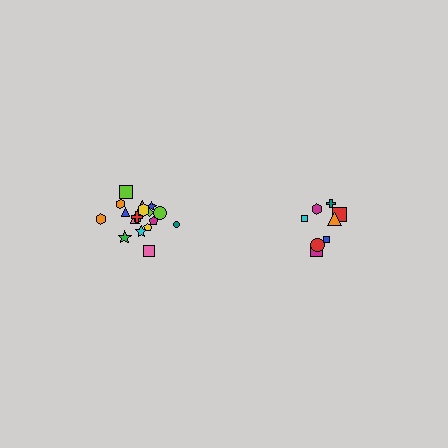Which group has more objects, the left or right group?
The left group.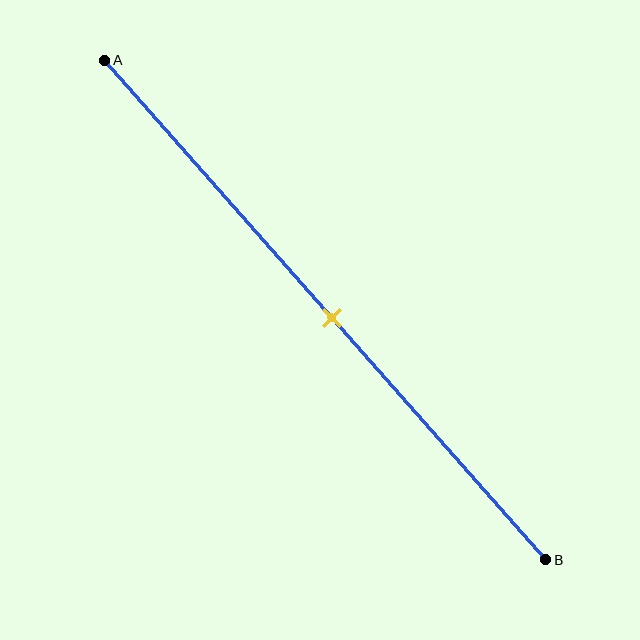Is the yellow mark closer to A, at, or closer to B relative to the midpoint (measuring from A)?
The yellow mark is approximately at the midpoint of segment AB.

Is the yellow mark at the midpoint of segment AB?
Yes, the mark is approximately at the midpoint.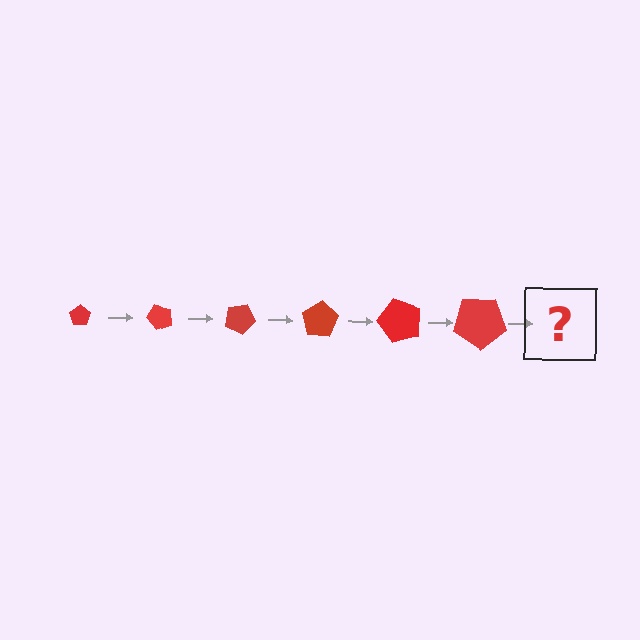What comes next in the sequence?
The next element should be a pentagon, larger than the previous one and rotated 300 degrees from the start.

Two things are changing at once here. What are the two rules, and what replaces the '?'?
The two rules are that the pentagon grows larger each step and it rotates 50 degrees each step. The '?' should be a pentagon, larger than the previous one and rotated 300 degrees from the start.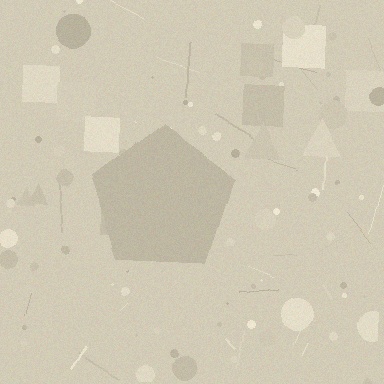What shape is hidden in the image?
A pentagon is hidden in the image.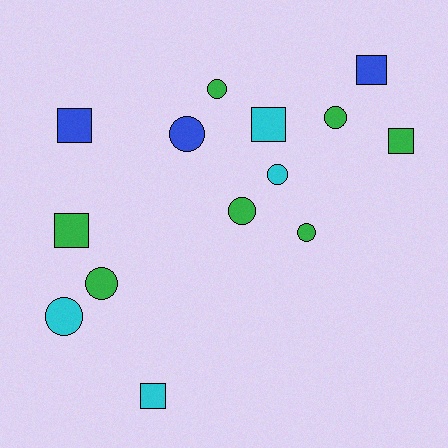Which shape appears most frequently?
Circle, with 8 objects.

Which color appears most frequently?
Green, with 7 objects.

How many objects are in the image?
There are 14 objects.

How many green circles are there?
There are 5 green circles.